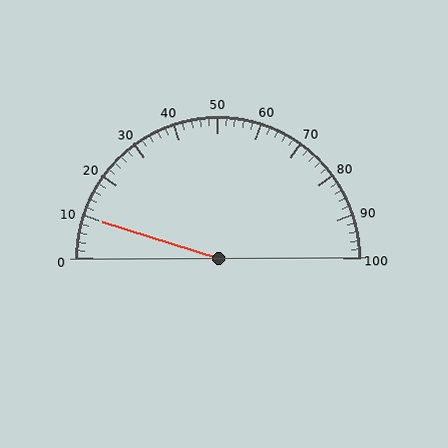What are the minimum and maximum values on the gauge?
The gauge ranges from 0 to 100.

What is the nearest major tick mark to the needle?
The nearest major tick mark is 10.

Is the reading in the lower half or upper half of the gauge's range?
The reading is in the lower half of the range (0 to 100).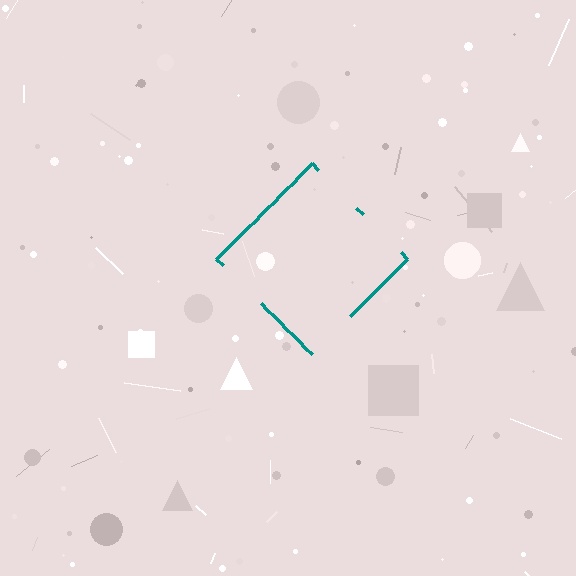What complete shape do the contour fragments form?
The contour fragments form a diamond.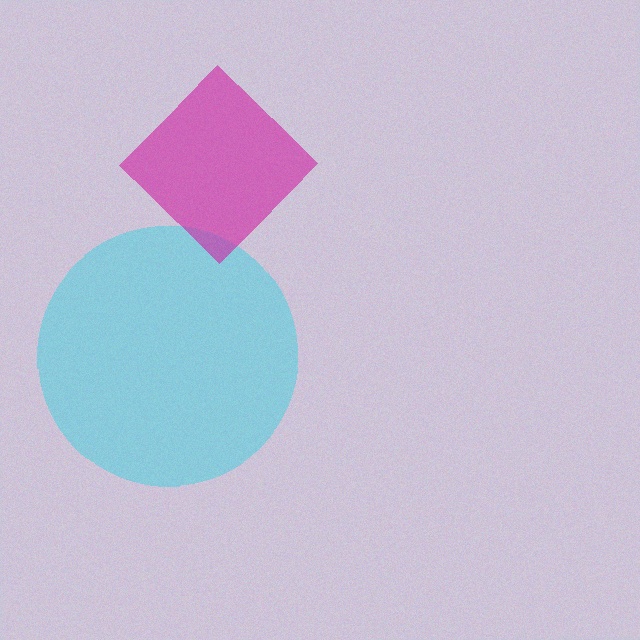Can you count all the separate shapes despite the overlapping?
Yes, there are 2 separate shapes.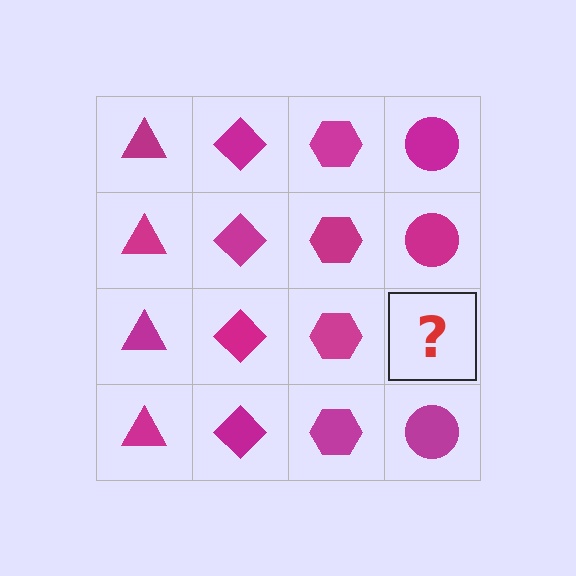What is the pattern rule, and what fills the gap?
The rule is that each column has a consistent shape. The gap should be filled with a magenta circle.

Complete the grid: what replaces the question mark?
The question mark should be replaced with a magenta circle.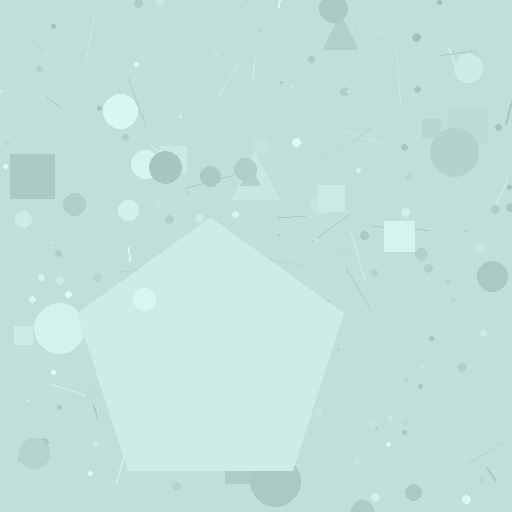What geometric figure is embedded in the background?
A pentagon is embedded in the background.